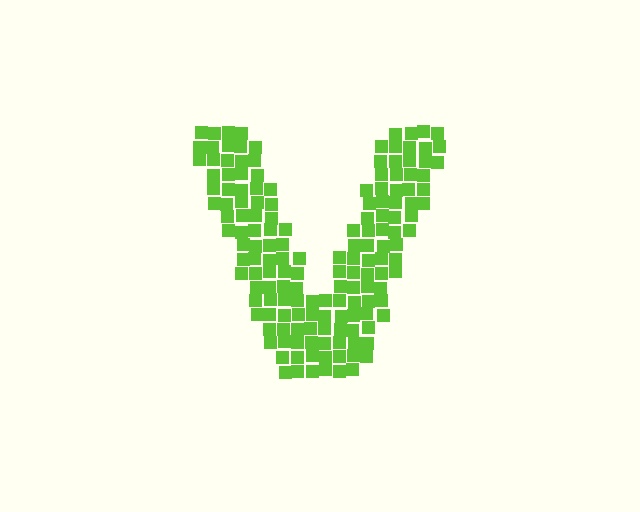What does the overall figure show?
The overall figure shows the letter V.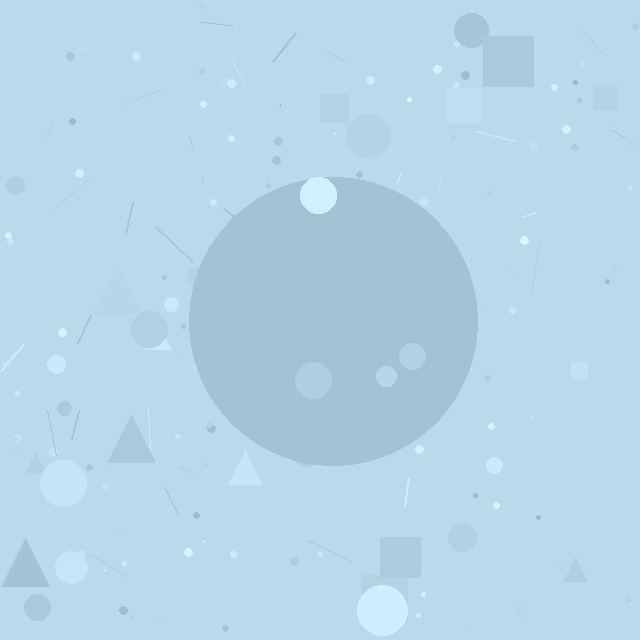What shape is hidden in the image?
A circle is hidden in the image.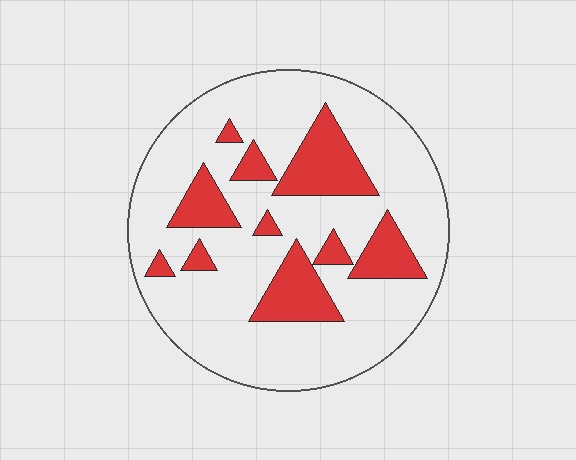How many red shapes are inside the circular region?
10.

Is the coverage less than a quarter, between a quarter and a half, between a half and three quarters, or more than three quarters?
Less than a quarter.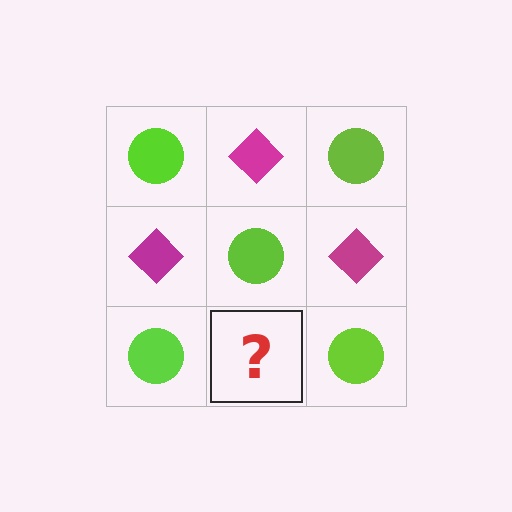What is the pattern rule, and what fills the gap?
The rule is that it alternates lime circle and magenta diamond in a checkerboard pattern. The gap should be filled with a magenta diamond.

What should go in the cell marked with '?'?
The missing cell should contain a magenta diamond.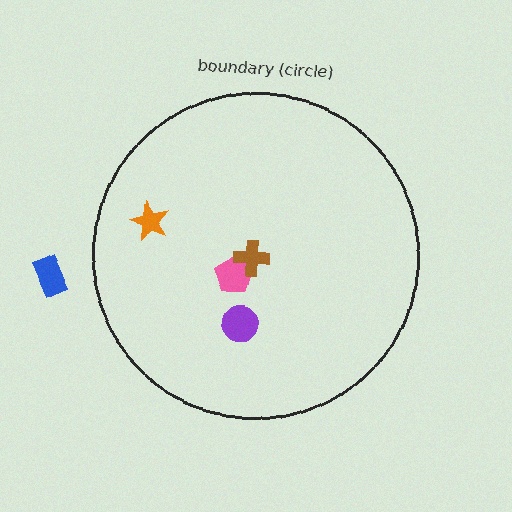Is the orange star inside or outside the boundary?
Inside.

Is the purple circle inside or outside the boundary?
Inside.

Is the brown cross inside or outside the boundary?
Inside.